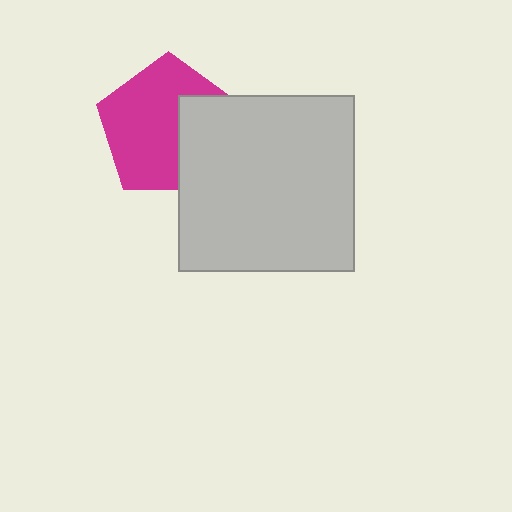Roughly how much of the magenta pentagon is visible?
Most of it is visible (roughly 66%).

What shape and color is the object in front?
The object in front is a light gray square.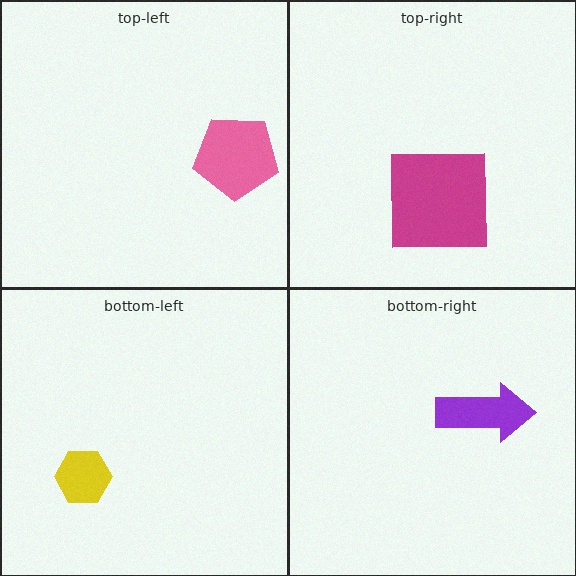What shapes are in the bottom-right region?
The purple arrow.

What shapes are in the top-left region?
The pink pentagon.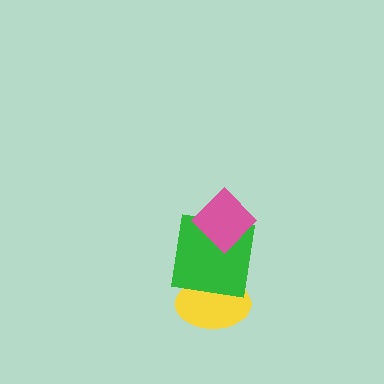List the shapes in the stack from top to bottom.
From top to bottom: the pink diamond, the green square, the yellow ellipse.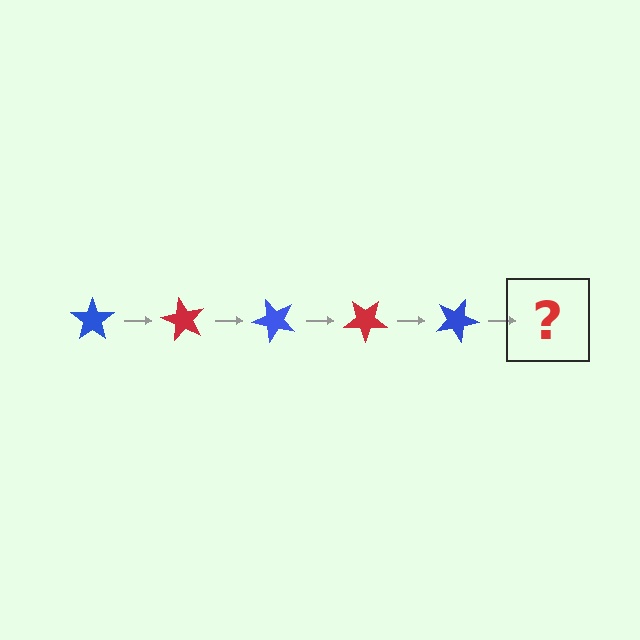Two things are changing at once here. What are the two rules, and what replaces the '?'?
The two rules are that it rotates 60 degrees each step and the color cycles through blue and red. The '?' should be a red star, rotated 300 degrees from the start.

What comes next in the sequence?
The next element should be a red star, rotated 300 degrees from the start.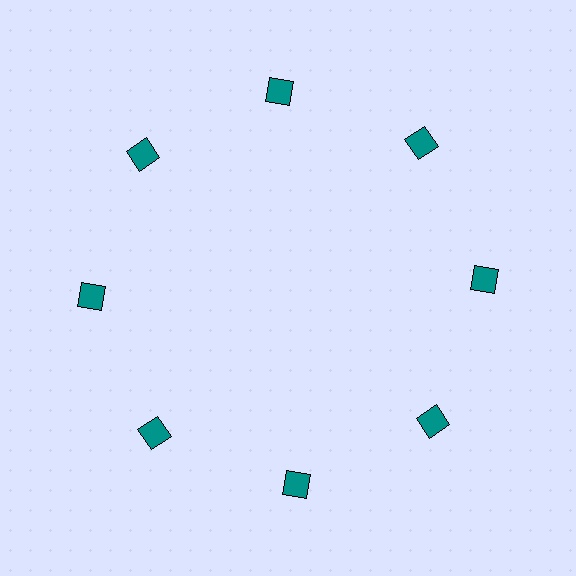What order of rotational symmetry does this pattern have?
This pattern has 8-fold rotational symmetry.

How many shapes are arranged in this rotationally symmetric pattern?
There are 8 shapes, arranged in 8 groups of 1.